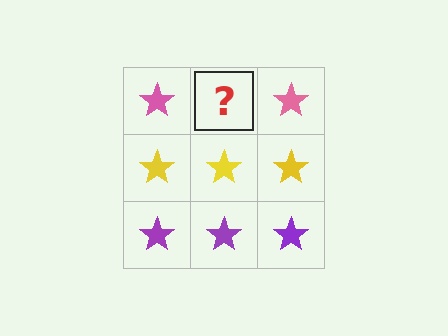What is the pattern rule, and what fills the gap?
The rule is that each row has a consistent color. The gap should be filled with a pink star.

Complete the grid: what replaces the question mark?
The question mark should be replaced with a pink star.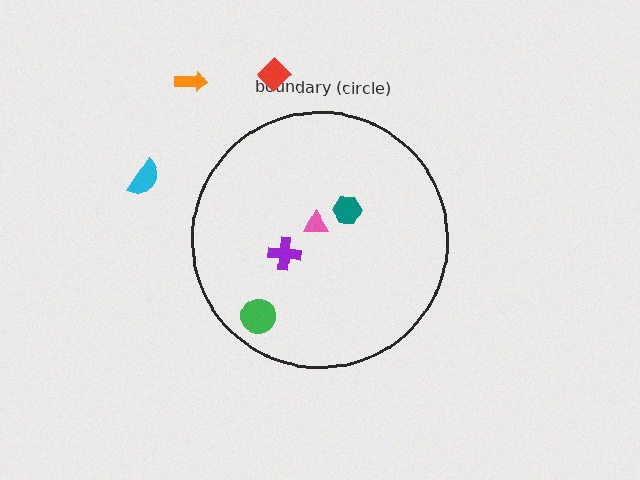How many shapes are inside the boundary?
4 inside, 3 outside.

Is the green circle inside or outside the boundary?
Inside.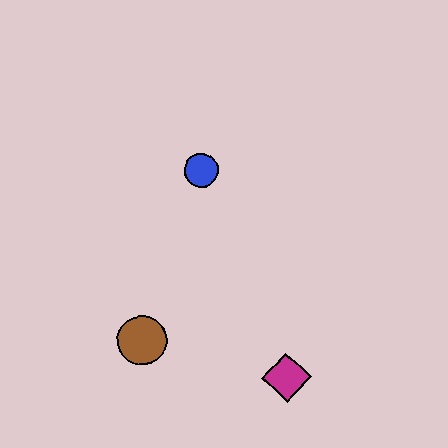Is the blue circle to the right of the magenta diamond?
No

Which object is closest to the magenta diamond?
The brown circle is closest to the magenta diamond.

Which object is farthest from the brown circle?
The blue circle is farthest from the brown circle.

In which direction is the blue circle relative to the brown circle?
The blue circle is above the brown circle.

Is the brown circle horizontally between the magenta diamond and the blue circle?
No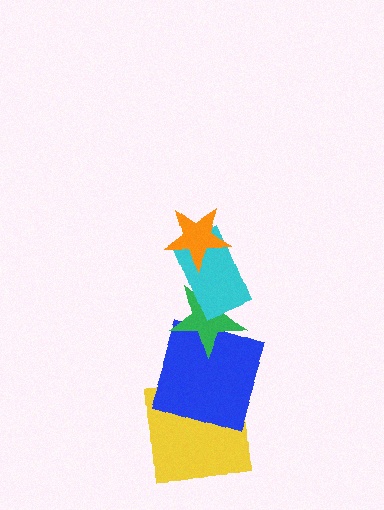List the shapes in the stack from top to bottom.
From top to bottom: the orange star, the cyan rectangle, the green star, the blue square, the yellow square.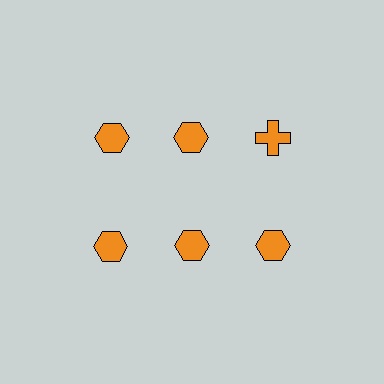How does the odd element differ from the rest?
It has a different shape: cross instead of hexagon.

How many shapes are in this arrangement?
There are 6 shapes arranged in a grid pattern.